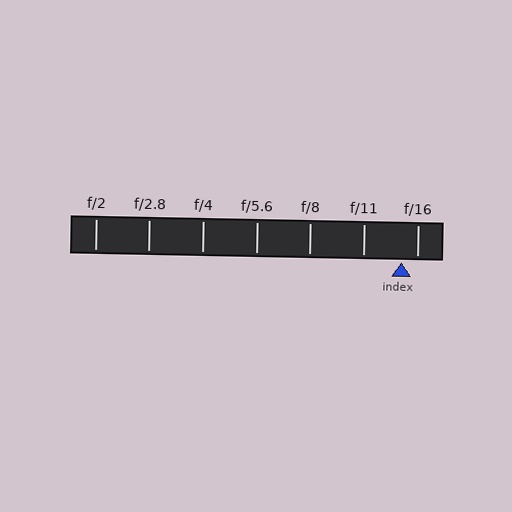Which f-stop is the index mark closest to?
The index mark is closest to f/16.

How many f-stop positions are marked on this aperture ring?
There are 7 f-stop positions marked.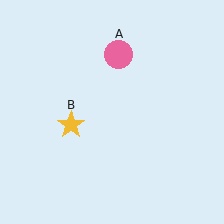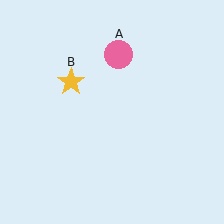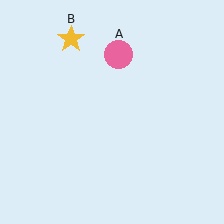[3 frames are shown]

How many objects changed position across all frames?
1 object changed position: yellow star (object B).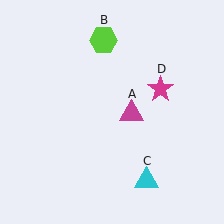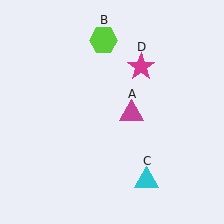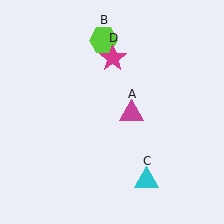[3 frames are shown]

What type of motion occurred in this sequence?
The magenta star (object D) rotated counterclockwise around the center of the scene.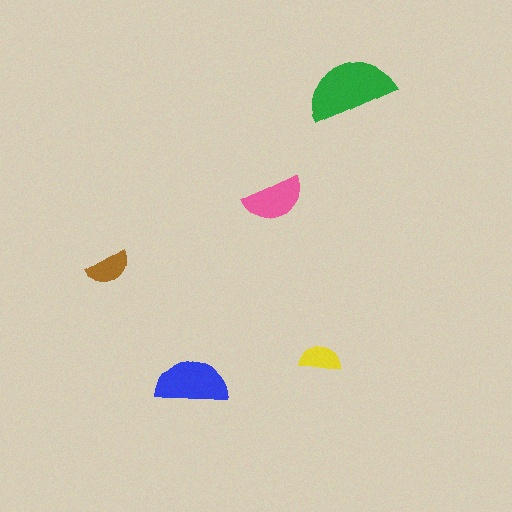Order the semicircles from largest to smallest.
the green one, the blue one, the pink one, the brown one, the yellow one.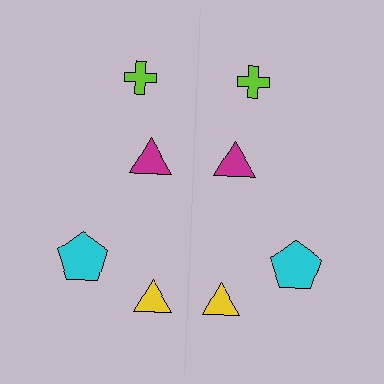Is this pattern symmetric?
Yes, this pattern has bilateral (reflection) symmetry.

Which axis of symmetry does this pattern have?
The pattern has a vertical axis of symmetry running through the center of the image.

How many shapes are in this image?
There are 8 shapes in this image.